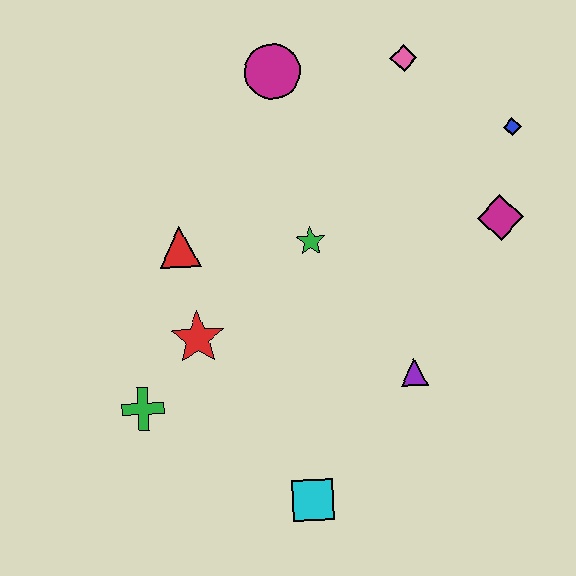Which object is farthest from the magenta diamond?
The green cross is farthest from the magenta diamond.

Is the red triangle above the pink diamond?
No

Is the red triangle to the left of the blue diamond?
Yes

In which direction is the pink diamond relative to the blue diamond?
The pink diamond is to the left of the blue diamond.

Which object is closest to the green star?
The red triangle is closest to the green star.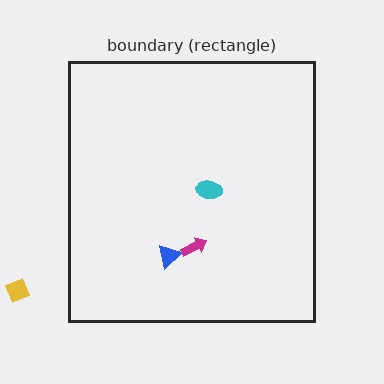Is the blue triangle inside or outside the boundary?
Inside.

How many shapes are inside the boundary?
3 inside, 1 outside.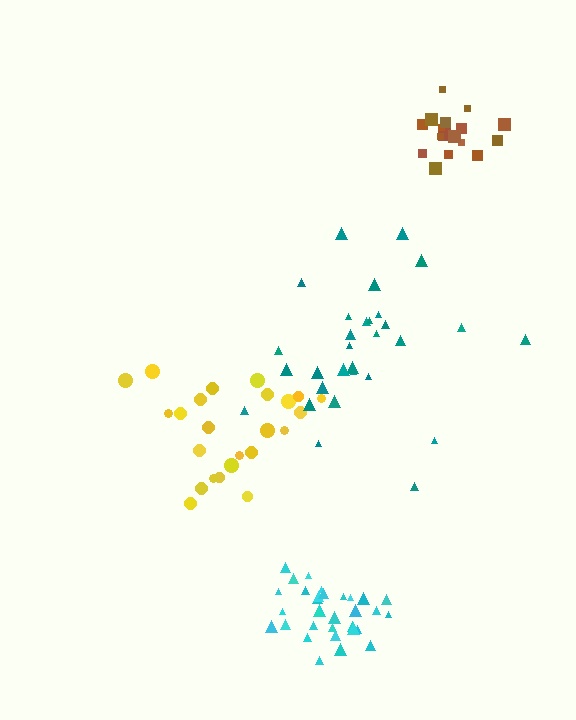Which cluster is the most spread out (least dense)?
Yellow.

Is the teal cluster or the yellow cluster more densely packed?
Teal.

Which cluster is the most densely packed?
Cyan.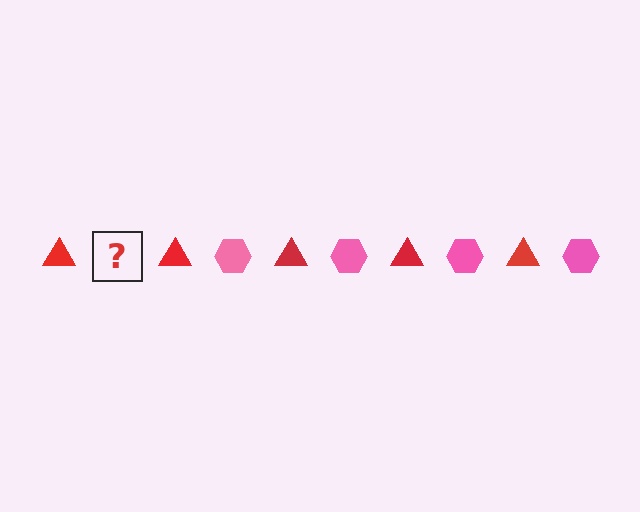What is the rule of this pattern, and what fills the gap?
The rule is that the pattern alternates between red triangle and pink hexagon. The gap should be filled with a pink hexagon.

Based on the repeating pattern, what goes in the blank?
The blank should be a pink hexagon.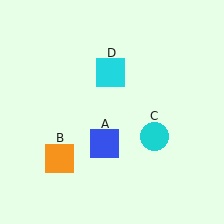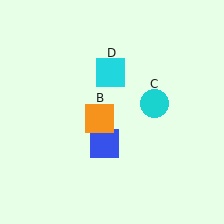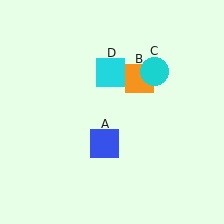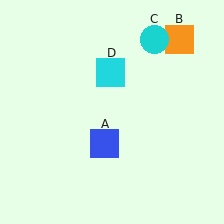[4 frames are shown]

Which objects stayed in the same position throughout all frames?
Blue square (object A) and cyan square (object D) remained stationary.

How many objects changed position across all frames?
2 objects changed position: orange square (object B), cyan circle (object C).